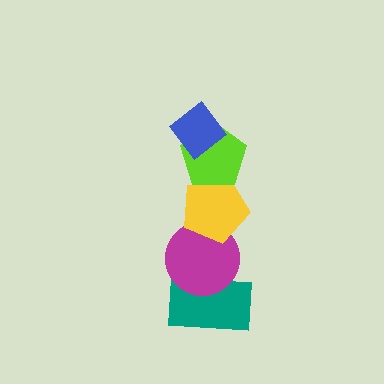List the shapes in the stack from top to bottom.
From top to bottom: the blue diamond, the lime pentagon, the yellow pentagon, the magenta circle, the teal rectangle.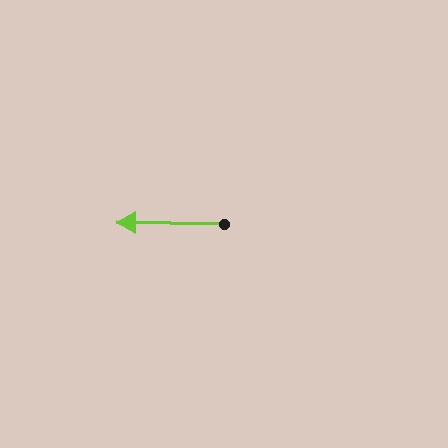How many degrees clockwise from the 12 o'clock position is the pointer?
Approximately 271 degrees.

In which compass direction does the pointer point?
West.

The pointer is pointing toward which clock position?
Roughly 9 o'clock.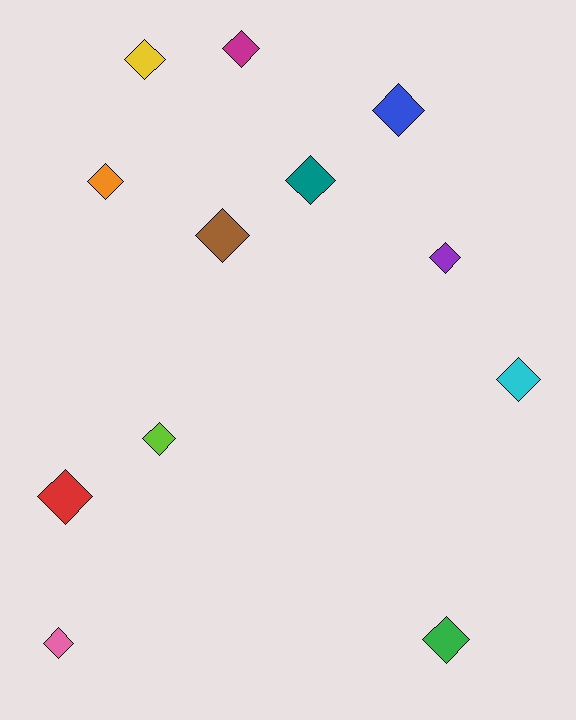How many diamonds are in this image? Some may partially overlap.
There are 12 diamonds.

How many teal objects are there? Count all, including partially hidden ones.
There is 1 teal object.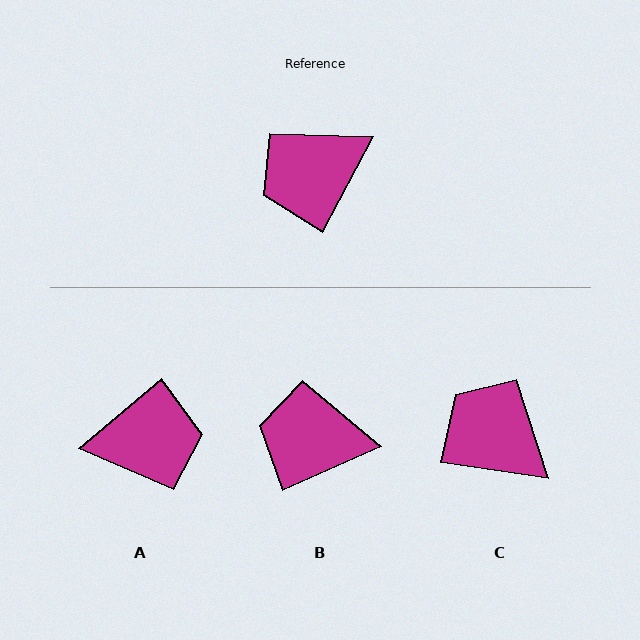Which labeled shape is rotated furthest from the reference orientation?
A, about 158 degrees away.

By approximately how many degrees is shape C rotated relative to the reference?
Approximately 70 degrees clockwise.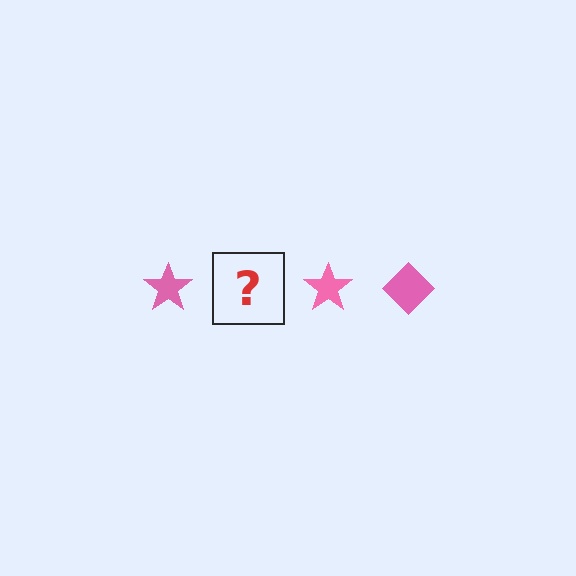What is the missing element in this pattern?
The missing element is a pink diamond.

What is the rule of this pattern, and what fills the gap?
The rule is that the pattern cycles through star, diamond shapes in pink. The gap should be filled with a pink diamond.